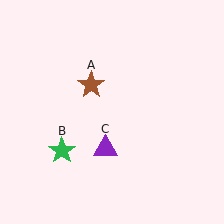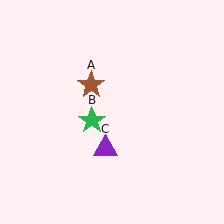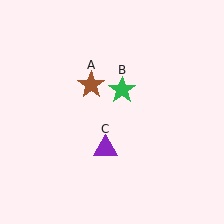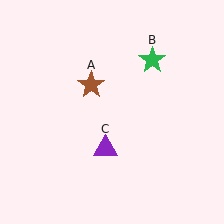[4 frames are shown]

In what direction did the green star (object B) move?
The green star (object B) moved up and to the right.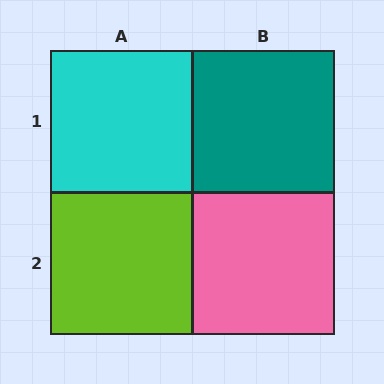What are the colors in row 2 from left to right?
Lime, pink.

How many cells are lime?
1 cell is lime.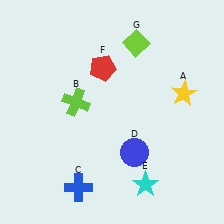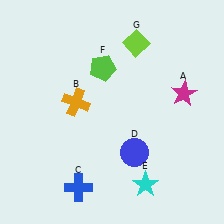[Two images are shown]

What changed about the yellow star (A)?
In Image 1, A is yellow. In Image 2, it changed to magenta.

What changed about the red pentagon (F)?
In Image 1, F is red. In Image 2, it changed to lime.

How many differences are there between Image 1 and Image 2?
There are 3 differences between the two images.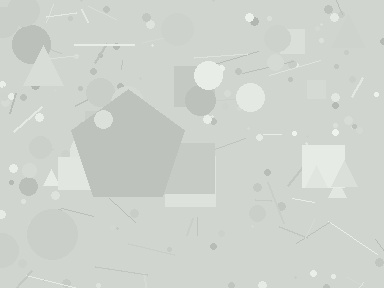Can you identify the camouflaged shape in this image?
The camouflaged shape is a pentagon.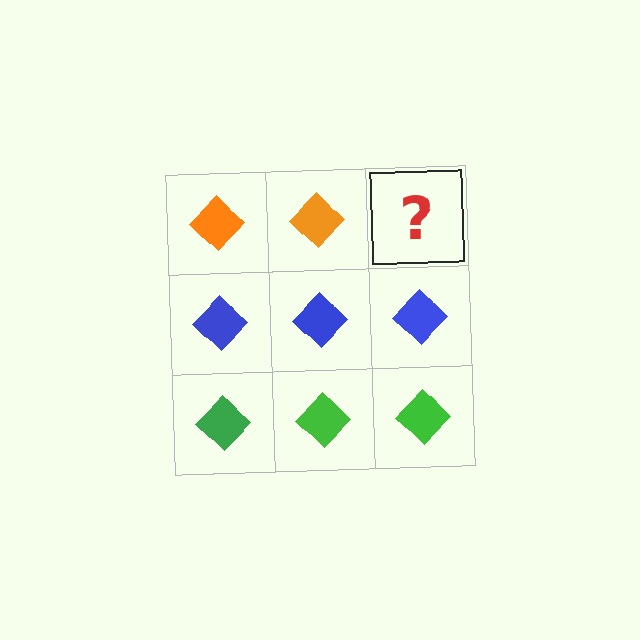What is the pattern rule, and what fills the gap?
The rule is that each row has a consistent color. The gap should be filled with an orange diamond.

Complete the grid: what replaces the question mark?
The question mark should be replaced with an orange diamond.